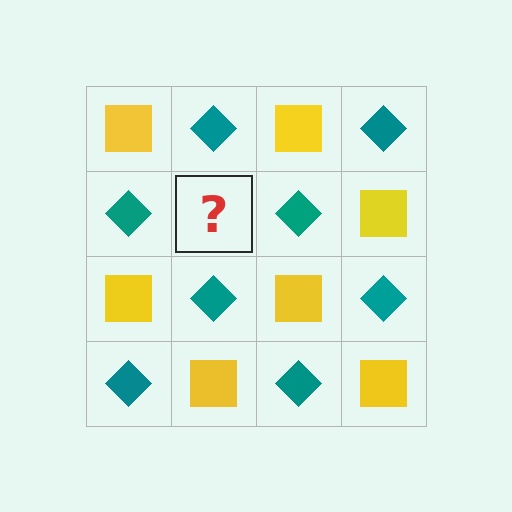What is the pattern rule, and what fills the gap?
The rule is that it alternates yellow square and teal diamond in a checkerboard pattern. The gap should be filled with a yellow square.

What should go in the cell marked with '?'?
The missing cell should contain a yellow square.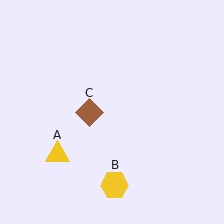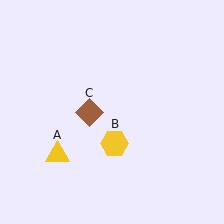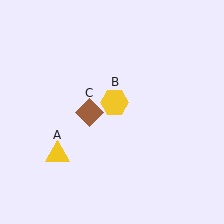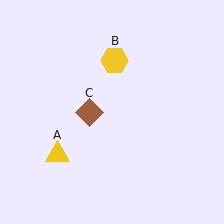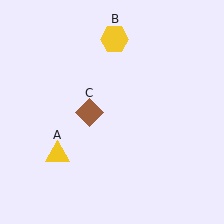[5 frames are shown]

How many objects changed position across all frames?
1 object changed position: yellow hexagon (object B).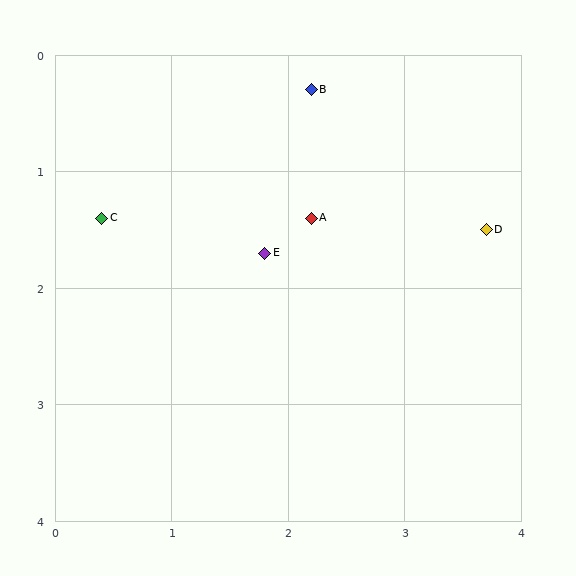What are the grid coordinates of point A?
Point A is at approximately (2.2, 1.4).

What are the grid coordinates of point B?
Point B is at approximately (2.2, 0.3).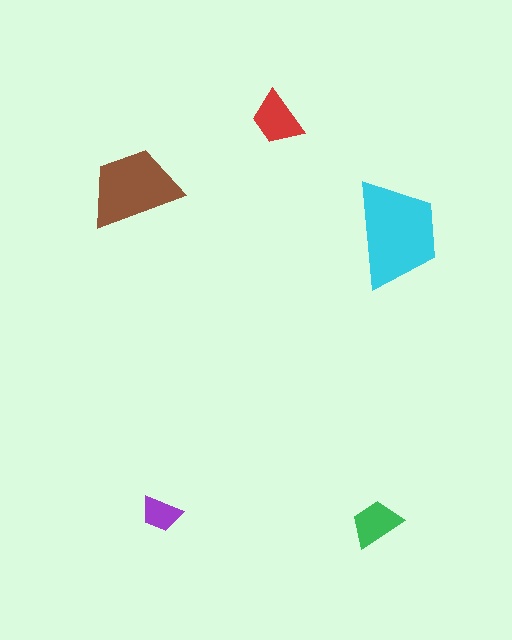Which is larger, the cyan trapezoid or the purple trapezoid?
The cyan one.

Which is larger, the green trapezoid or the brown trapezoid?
The brown one.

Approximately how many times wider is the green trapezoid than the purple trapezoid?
About 1.5 times wider.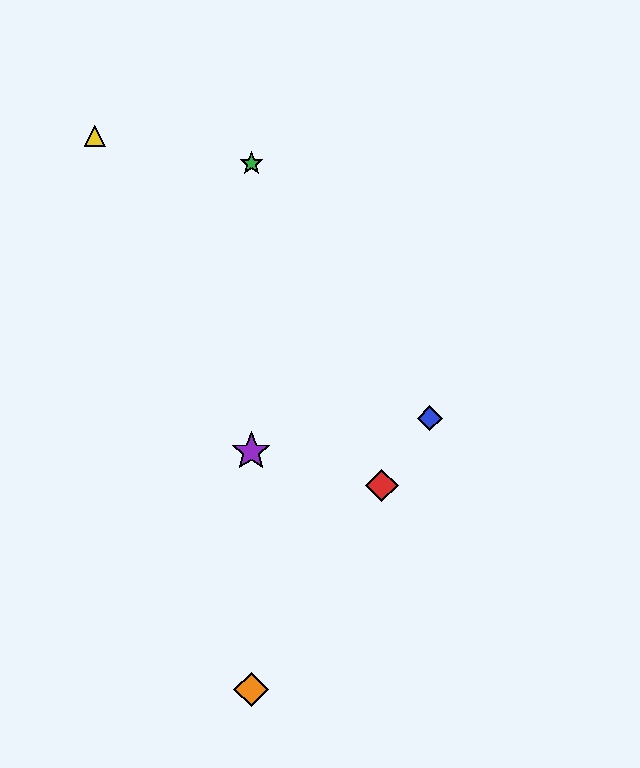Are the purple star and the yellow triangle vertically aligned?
No, the purple star is at x≈251 and the yellow triangle is at x≈95.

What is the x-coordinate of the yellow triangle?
The yellow triangle is at x≈95.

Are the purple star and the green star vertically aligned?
Yes, both are at x≈251.